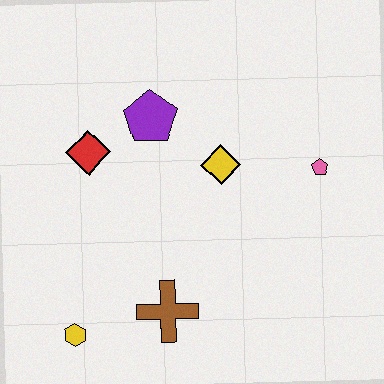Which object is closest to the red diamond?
The purple pentagon is closest to the red diamond.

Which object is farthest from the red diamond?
The pink pentagon is farthest from the red diamond.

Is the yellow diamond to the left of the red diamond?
No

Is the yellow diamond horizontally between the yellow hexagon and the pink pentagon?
Yes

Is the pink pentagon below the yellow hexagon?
No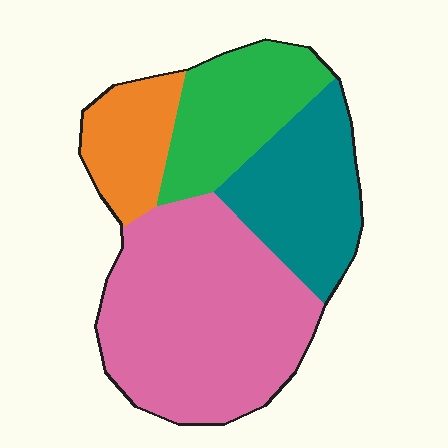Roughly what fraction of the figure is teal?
Teal takes up about one fifth (1/5) of the figure.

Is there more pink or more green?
Pink.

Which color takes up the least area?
Orange, at roughly 15%.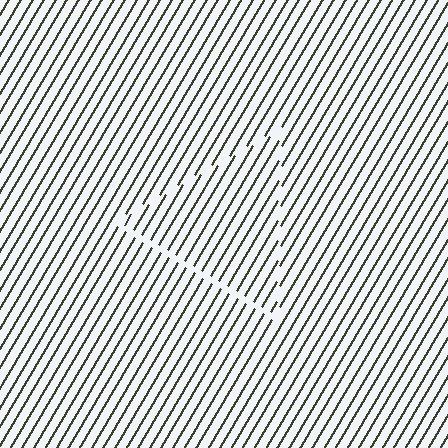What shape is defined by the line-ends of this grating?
An illusory triangle. The interior of the shape contains the same grating, shifted by half a period — the contour is defined by the phase discontinuity where line-ends from the inner and outer gratings abut.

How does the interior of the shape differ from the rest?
The interior of the shape contains the same grating, shifted by half a period — the contour is defined by the phase discontinuity where line-ends from the inner and outer gratings abut.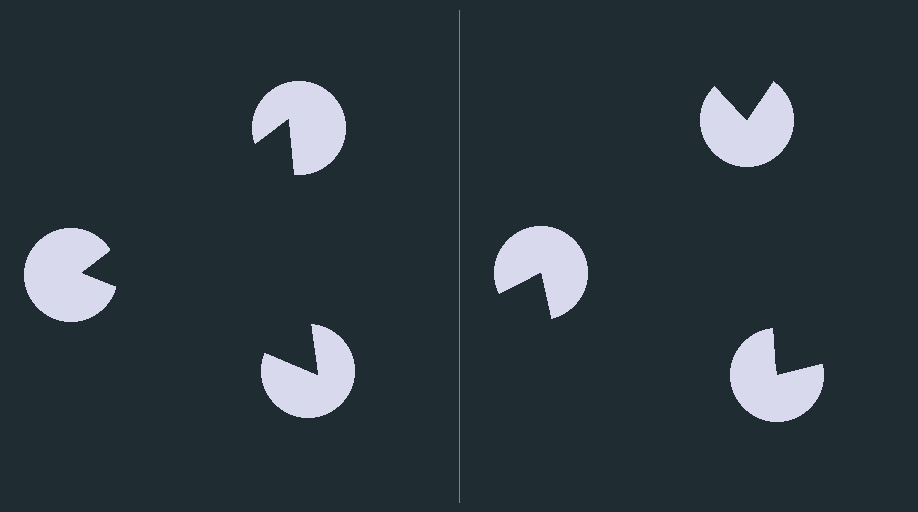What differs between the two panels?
The pac-man discs are positioned identically on both sides; only the wedge orientations differ. On the left they align to a triangle; on the right they are misaligned.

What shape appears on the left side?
An illusory triangle.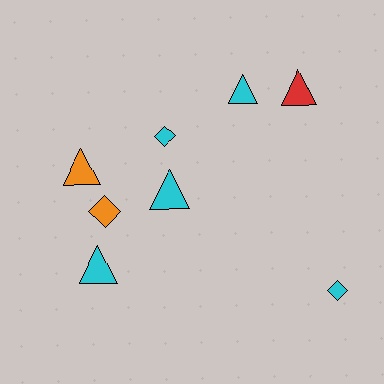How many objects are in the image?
There are 8 objects.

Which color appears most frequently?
Cyan, with 5 objects.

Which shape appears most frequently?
Triangle, with 5 objects.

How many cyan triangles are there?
There are 3 cyan triangles.